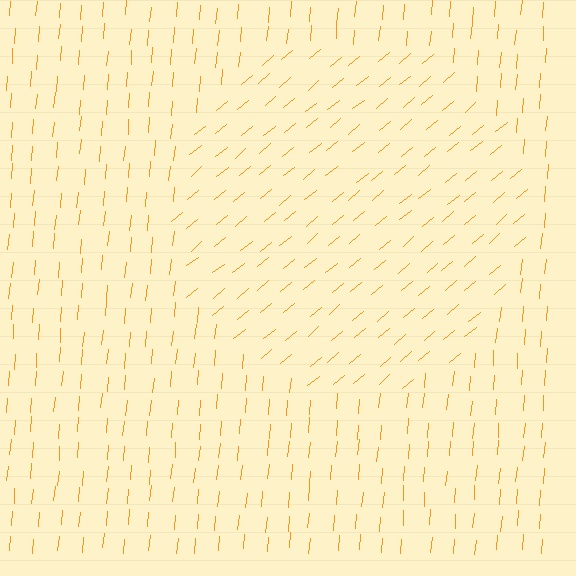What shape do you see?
I see a circle.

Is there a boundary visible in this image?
Yes, there is a texture boundary formed by a change in line orientation.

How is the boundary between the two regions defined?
The boundary is defined purely by a change in line orientation (approximately 45 degrees difference). All lines are the same color and thickness.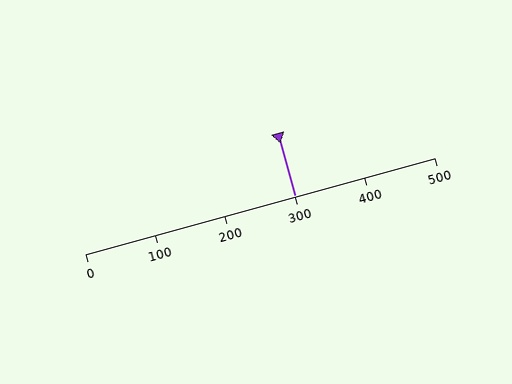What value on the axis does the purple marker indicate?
The marker indicates approximately 300.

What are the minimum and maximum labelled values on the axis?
The axis runs from 0 to 500.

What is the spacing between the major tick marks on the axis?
The major ticks are spaced 100 apart.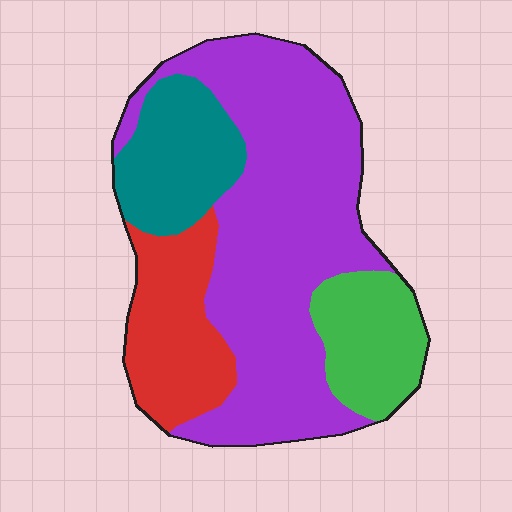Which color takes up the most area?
Purple, at roughly 55%.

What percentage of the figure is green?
Green covers roughly 15% of the figure.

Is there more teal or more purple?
Purple.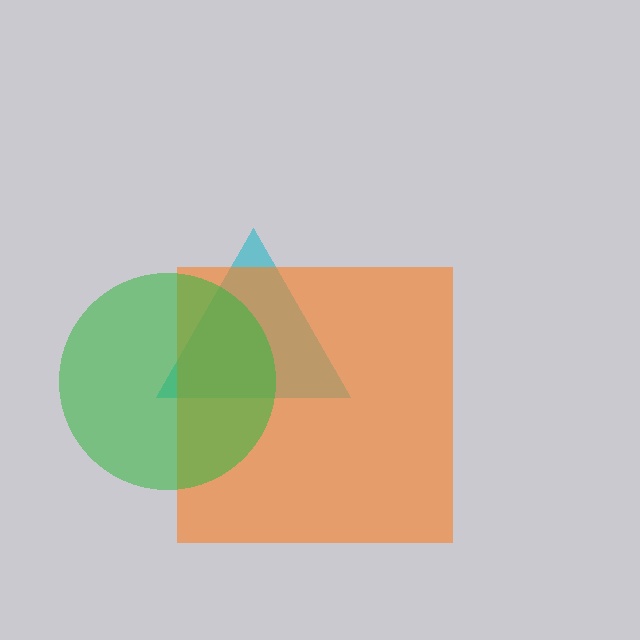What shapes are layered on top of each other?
The layered shapes are: a cyan triangle, an orange square, a green circle.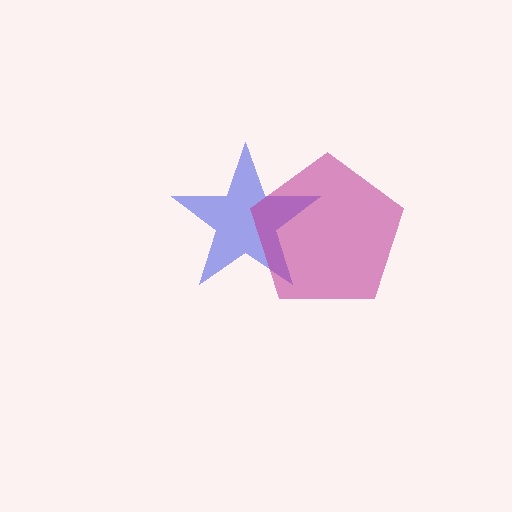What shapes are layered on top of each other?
The layered shapes are: a blue star, a magenta pentagon.